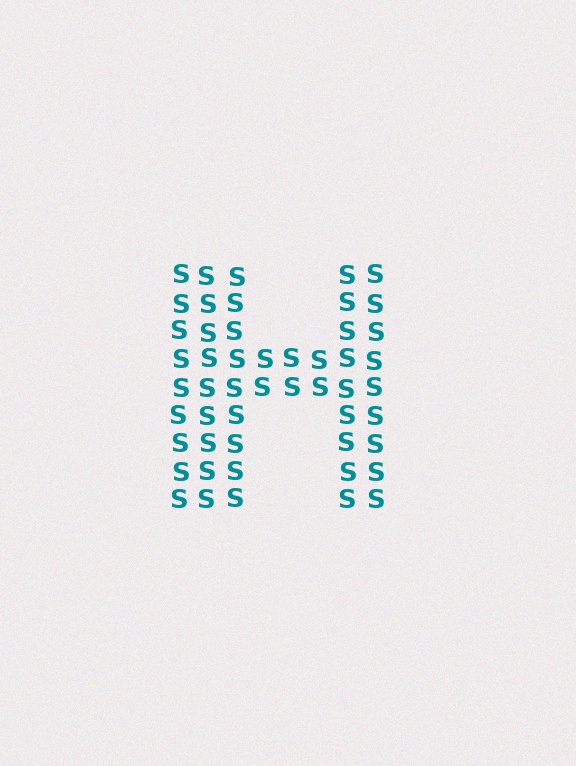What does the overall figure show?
The overall figure shows the letter H.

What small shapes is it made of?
It is made of small letter S's.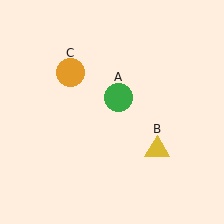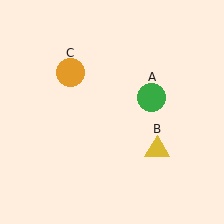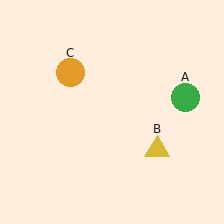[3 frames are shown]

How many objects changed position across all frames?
1 object changed position: green circle (object A).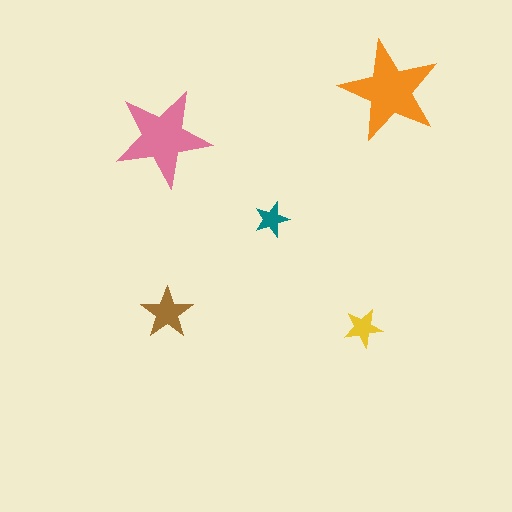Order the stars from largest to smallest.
the orange one, the pink one, the brown one, the yellow one, the teal one.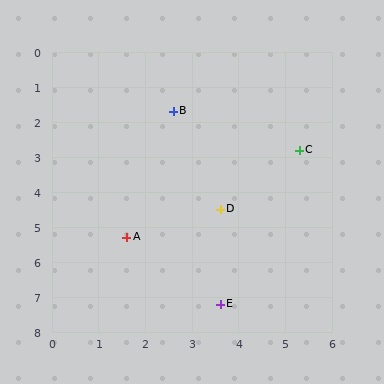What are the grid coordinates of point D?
Point D is at approximately (3.6, 4.5).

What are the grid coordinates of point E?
Point E is at approximately (3.6, 7.2).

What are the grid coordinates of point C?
Point C is at approximately (5.3, 2.8).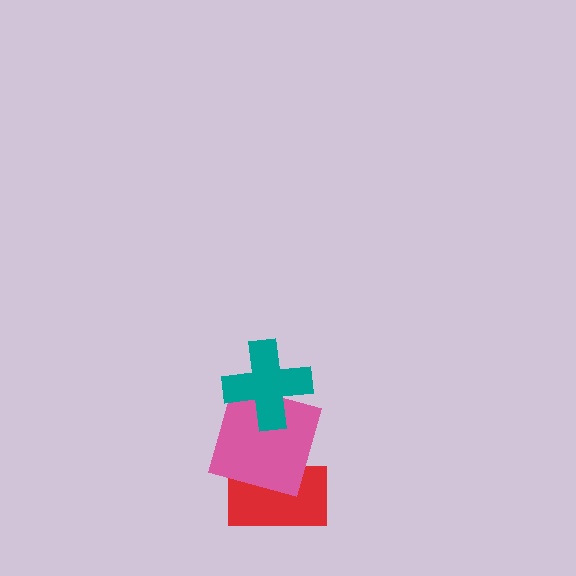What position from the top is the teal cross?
The teal cross is 1st from the top.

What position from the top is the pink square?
The pink square is 2nd from the top.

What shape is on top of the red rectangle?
The pink square is on top of the red rectangle.